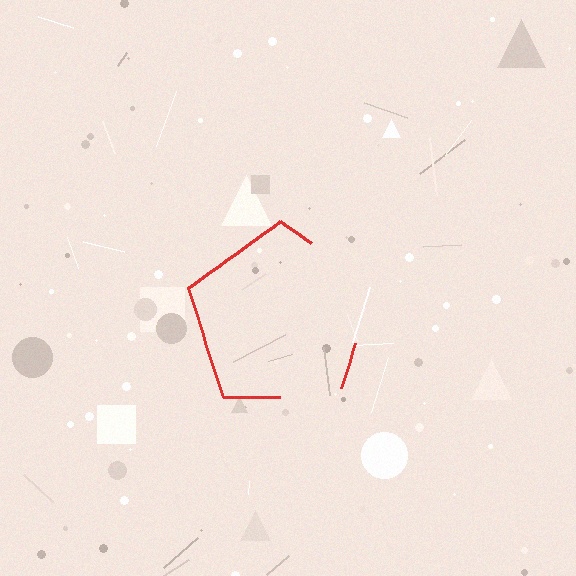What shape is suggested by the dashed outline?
The dashed outline suggests a pentagon.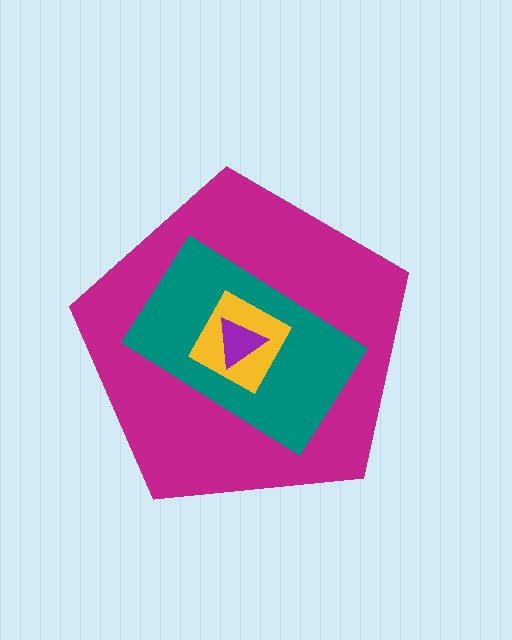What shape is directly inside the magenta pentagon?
The teal rectangle.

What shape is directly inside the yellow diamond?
The purple triangle.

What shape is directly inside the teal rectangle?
The yellow diamond.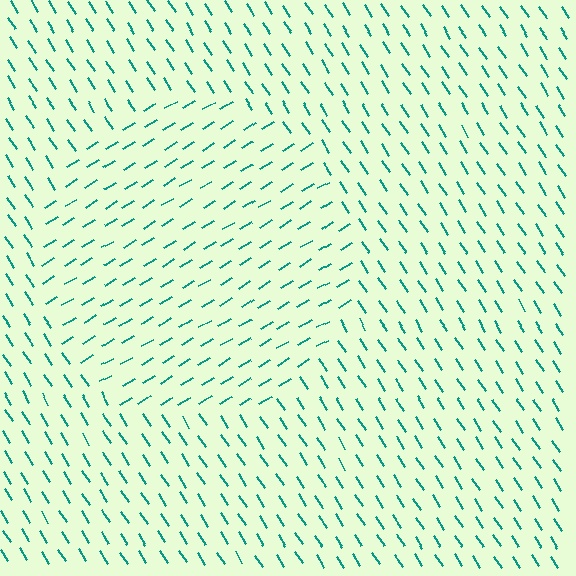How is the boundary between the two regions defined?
The boundary is defined purely by a change in line orientation (approximately 88 degrees difference). All lines are the same color and thickness.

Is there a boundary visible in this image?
Yes, there is a texture boundary formed by a change in line orientation.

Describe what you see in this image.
The image is filled with small teal line segments. A circle region in the image has lines oriented differently from the surrounding lines, creating a visible texture boundary.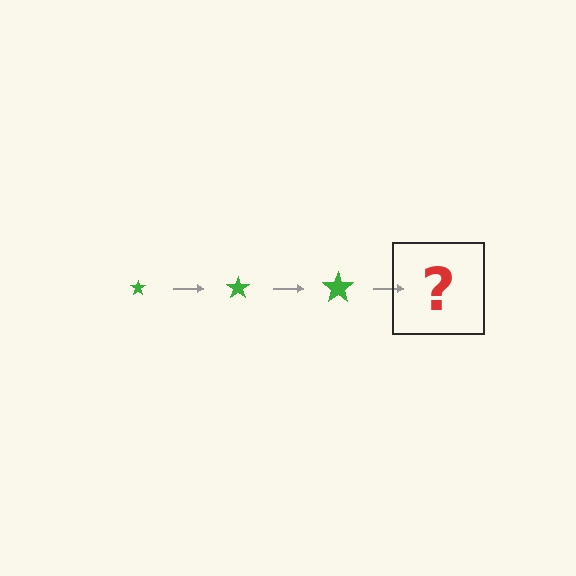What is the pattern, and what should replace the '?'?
The pattern is that the star gets progressively larger each step. The '?' should be a green star, larger than the previous one.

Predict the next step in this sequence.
The next step is a green star, larger than the previous one.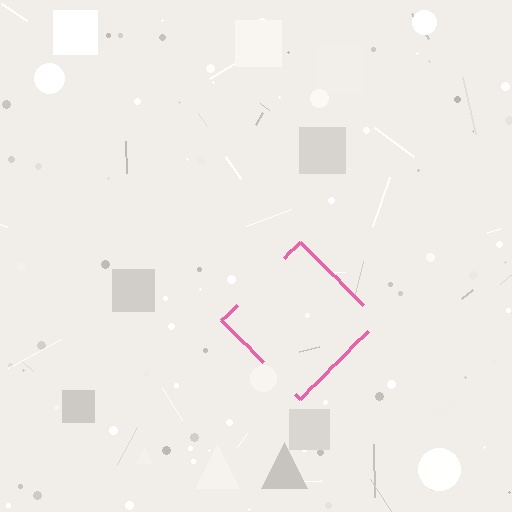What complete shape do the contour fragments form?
The contour fragments form a diamond.